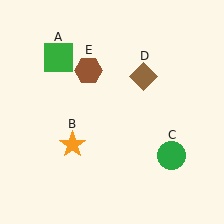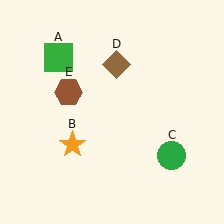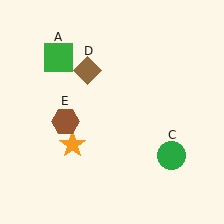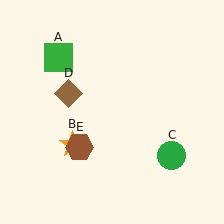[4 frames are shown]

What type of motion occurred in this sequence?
The brown diamond (object D), brown hexagon (object E) rotated counterclockwise around the center of the scene.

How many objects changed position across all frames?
2 objects changed position: brown diamond (object D), brown hexagon (object E).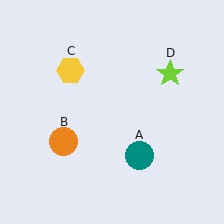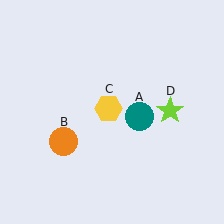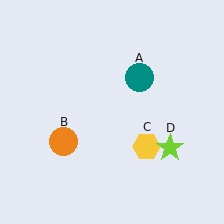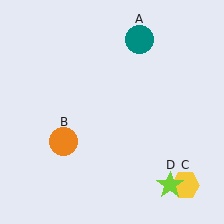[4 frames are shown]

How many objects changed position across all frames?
3 objects changed position: teal circle (object A), yellow hexagon (object C), lime star (object D).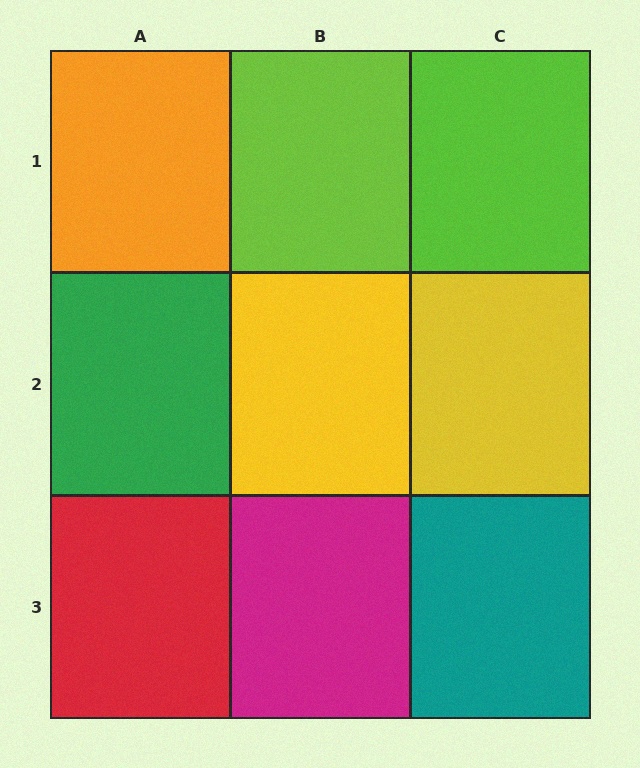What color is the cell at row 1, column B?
Lime.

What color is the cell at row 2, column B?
Yellow.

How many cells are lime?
2 cells are lime.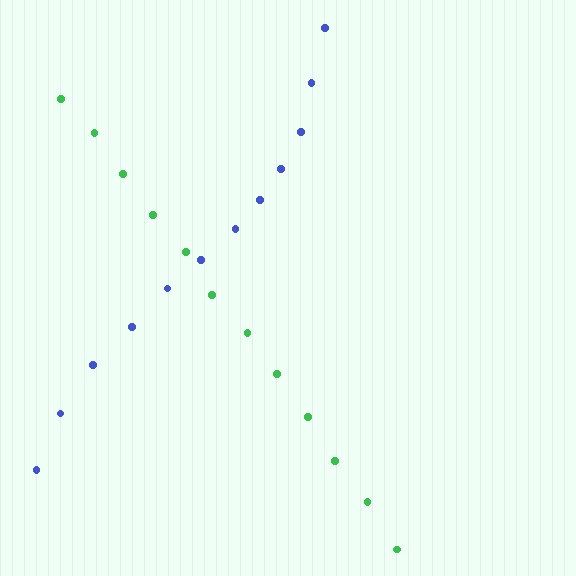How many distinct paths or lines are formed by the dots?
There are 2 distinct paths.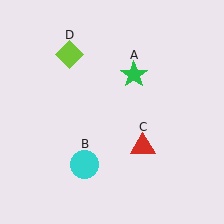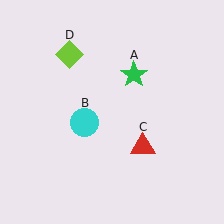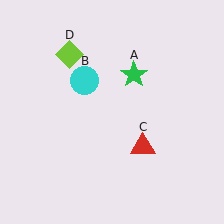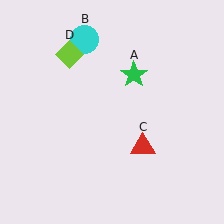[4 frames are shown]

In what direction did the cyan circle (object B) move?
The cyan circle (object B) moved up.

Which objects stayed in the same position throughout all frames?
Green star (object A) and red triangle (object C) and lime diamond (object D) remained stationary.